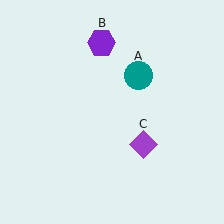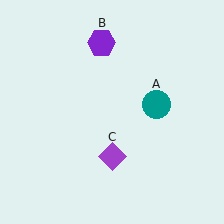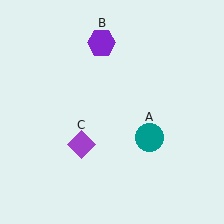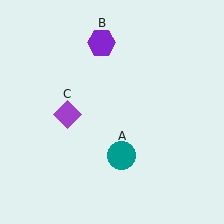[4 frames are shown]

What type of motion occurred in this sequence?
The teal circle (object A), purple diamond (object C) rotated clockwise around the center of the scene.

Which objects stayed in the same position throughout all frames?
Purple hexagon (object B) remained stationary.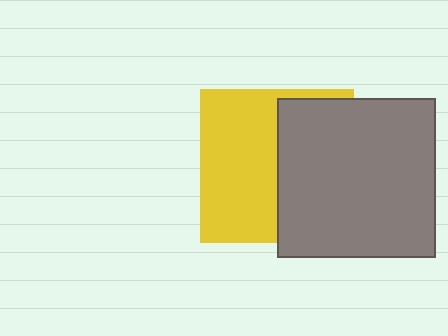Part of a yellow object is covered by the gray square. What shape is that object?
It is a square.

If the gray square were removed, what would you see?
You would see the complete yellow square.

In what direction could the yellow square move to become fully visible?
The yellow square could move left. That would shift it out from behind the gray square entirely.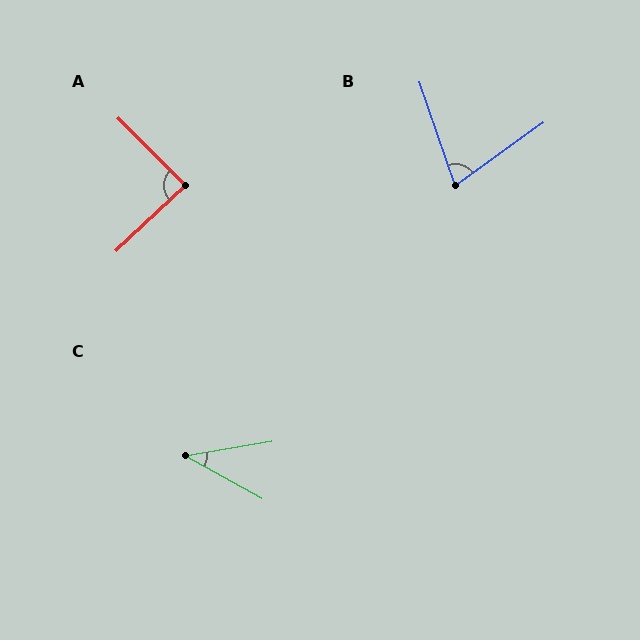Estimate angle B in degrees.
Approximately 73 degrees.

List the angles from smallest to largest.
C (38°), B (73°), A (88°).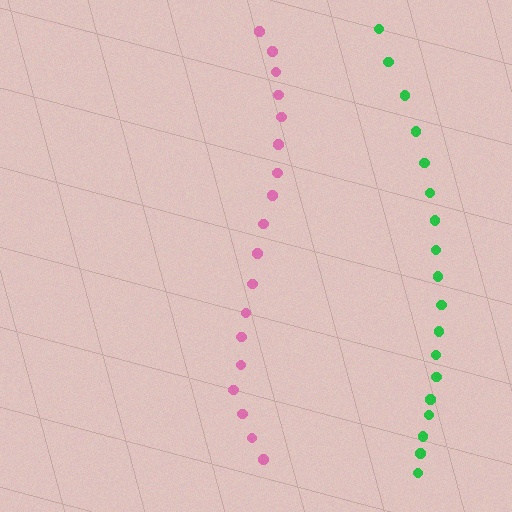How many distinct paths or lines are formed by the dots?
There are 2 distinct paths.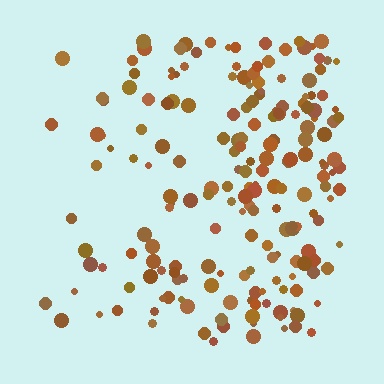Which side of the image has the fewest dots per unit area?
The left.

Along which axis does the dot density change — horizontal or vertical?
Horizontal.